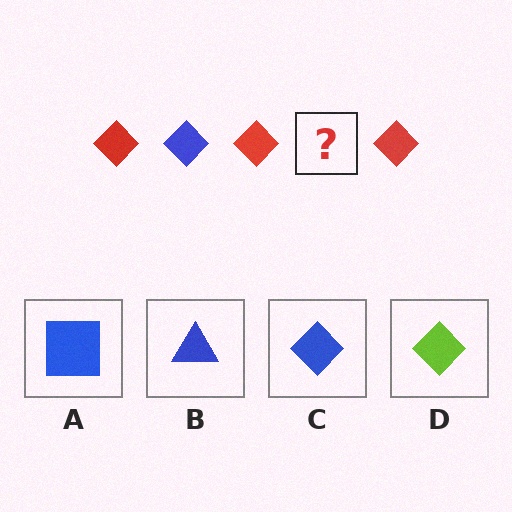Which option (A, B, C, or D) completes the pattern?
C.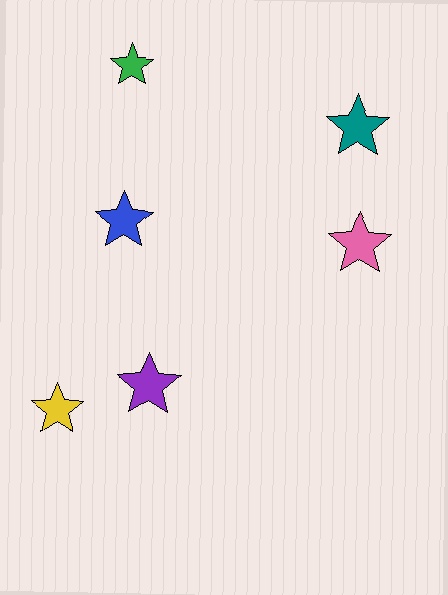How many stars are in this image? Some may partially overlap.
There are 6 stars.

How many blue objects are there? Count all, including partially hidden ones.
There is 1 blue object.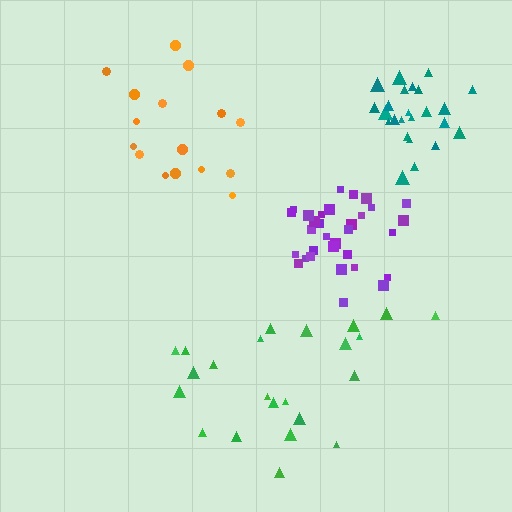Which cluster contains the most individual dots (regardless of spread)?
Purple (32).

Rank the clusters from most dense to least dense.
teal, purple, orange, green.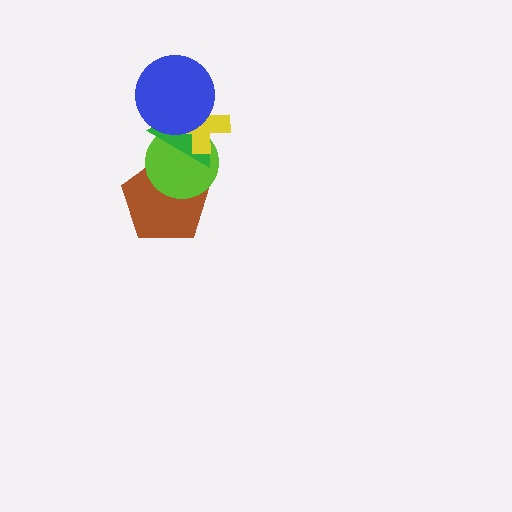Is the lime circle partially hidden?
Yes, it is partially covered by another shape.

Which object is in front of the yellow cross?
The blue circle is in front of the yellow cross.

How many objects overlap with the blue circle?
3 objects overlap with the blue circle.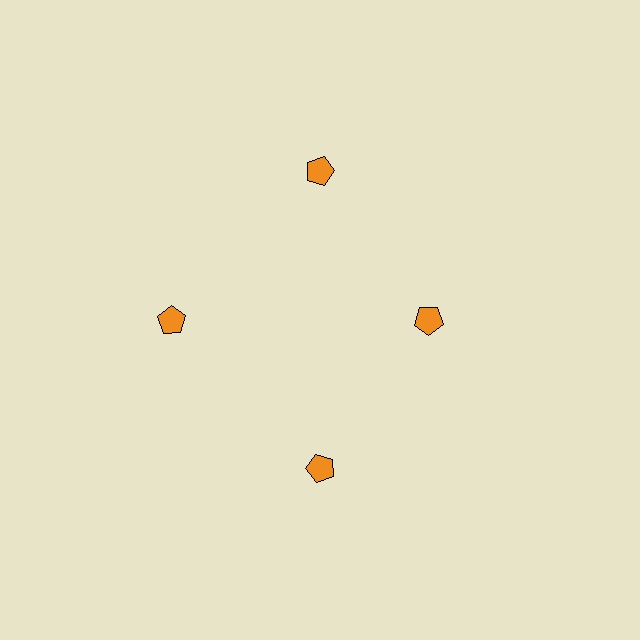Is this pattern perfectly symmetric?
No. The 4 orange pentagons are arranged in a ring, but one element near the 3 o'clock position is pulled inward toward the center, breaking the 4-fold rotational symmetry.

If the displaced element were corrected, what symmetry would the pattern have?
It would have 4-fold rotational symmetry — the pattern would map onto itself every 90 degrees.